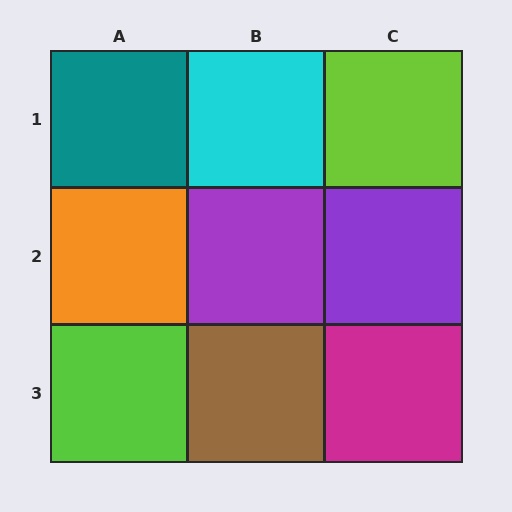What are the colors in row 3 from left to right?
Lime, brown, magenta.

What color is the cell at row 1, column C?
Lime.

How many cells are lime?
2 cells are lime.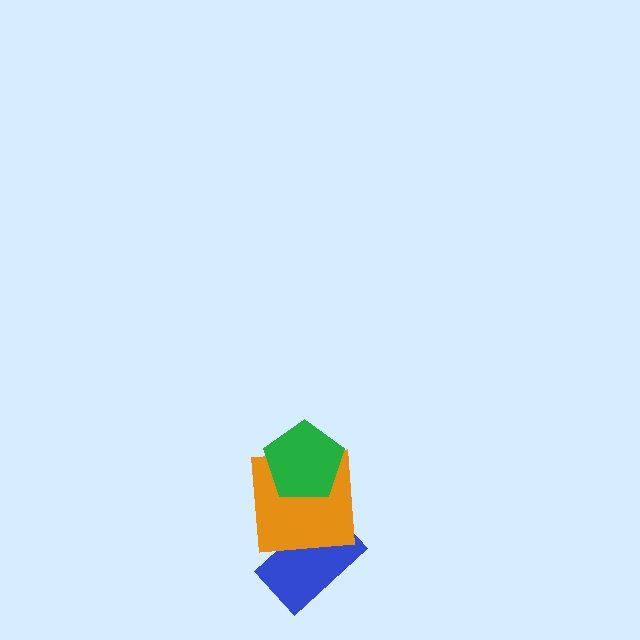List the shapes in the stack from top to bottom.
From top to bottom: the green pentagon, the orange square, the blue rectangle.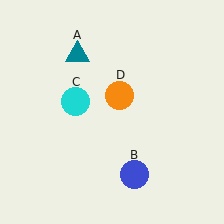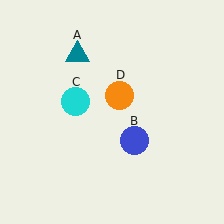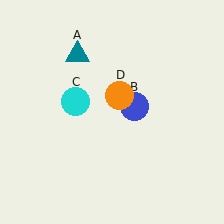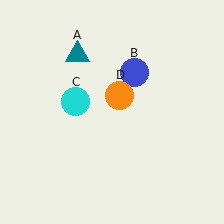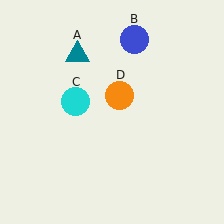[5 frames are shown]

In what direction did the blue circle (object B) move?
The blue circle (object B) moved up.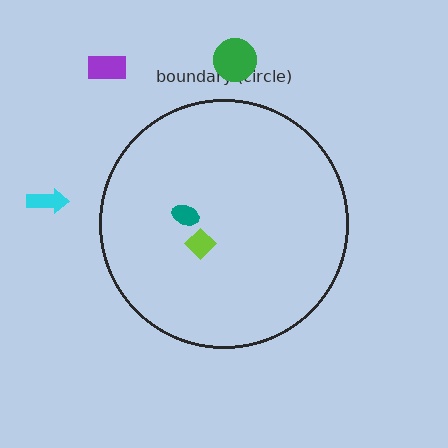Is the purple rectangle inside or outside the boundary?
Outside.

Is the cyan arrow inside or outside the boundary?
Outside.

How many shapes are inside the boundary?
2 inside, 3 outside.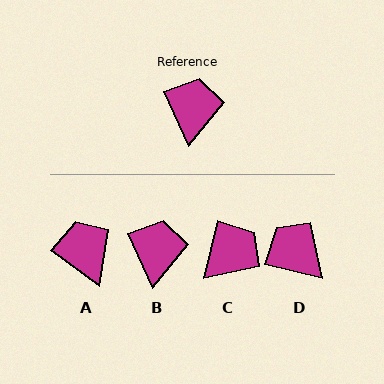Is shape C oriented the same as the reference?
No, it is off by about 38 degrees.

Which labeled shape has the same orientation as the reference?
B.